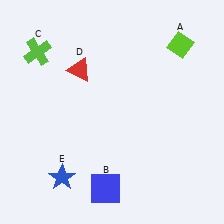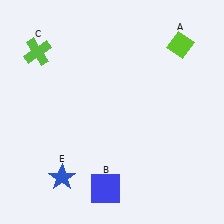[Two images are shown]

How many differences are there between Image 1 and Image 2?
There is 1 difference between the two images.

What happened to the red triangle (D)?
The red triangle (D) was removed in Image 2. It was in the top-left area of Image 1.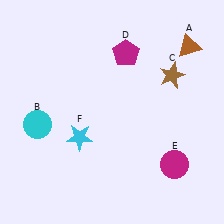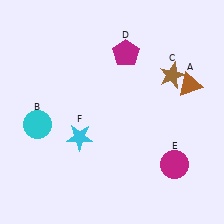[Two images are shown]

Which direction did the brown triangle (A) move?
The brown triangle (A) moved down.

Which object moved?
The brown triangle (A) moved down.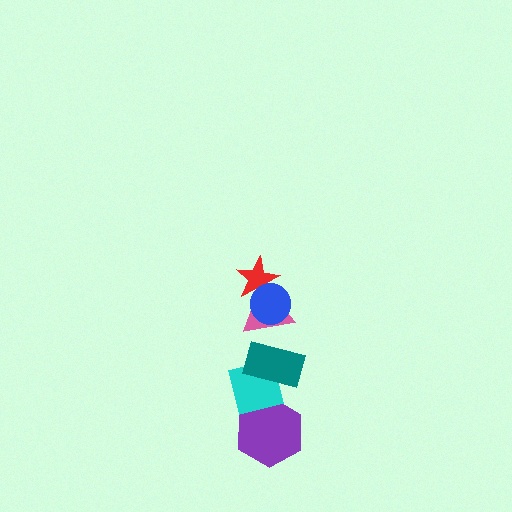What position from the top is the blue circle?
The blue circle is 1st from the top.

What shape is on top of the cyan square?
The teal rectangle is on top of the cyan square.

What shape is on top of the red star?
The blue circle is on top of the red star.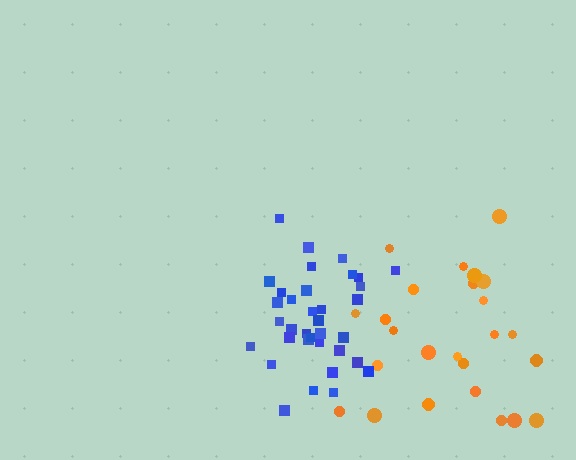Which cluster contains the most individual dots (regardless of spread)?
Blue (35).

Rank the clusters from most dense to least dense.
blue, orange.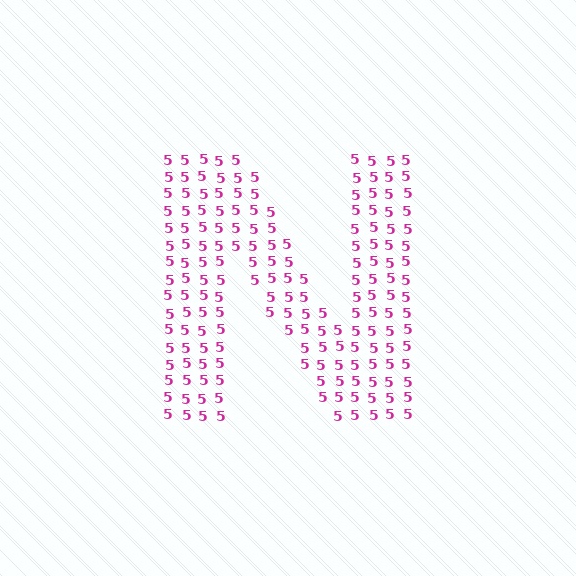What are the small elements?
The small elements are digit 5's.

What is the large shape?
The large shape is the letter N.